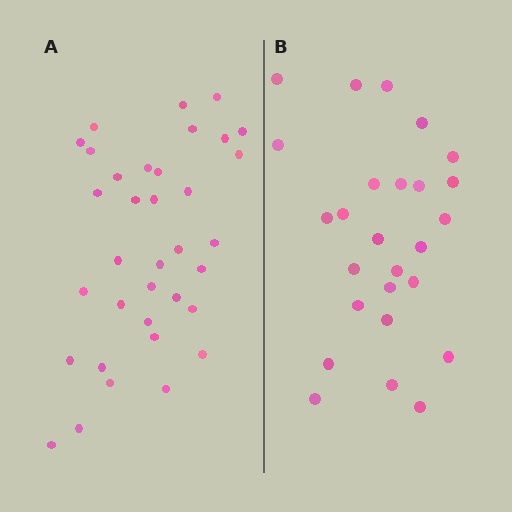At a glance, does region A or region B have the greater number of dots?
Region A (the left region) has more dots.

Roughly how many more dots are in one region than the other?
Region A has roughly 8 or so more dots than region B.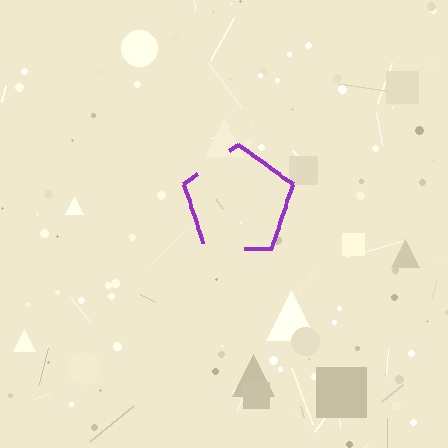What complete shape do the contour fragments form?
The contour fragments form a pentagon.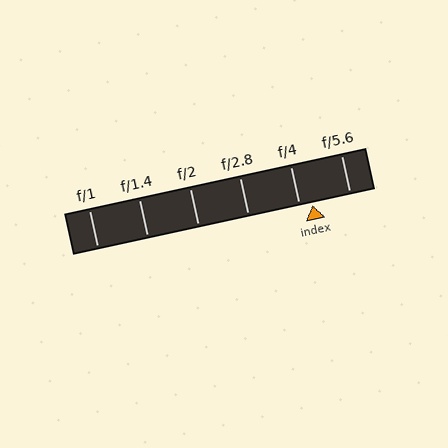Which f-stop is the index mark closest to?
The index mark is closest to f/4.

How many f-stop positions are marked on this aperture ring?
There are 6 f-stop positions marked.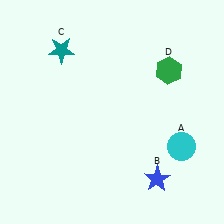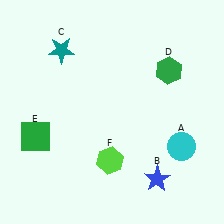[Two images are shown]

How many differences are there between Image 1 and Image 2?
There are 2 differences between the two images.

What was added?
A green square (E), a lime hexagon (F) were added in Image 2.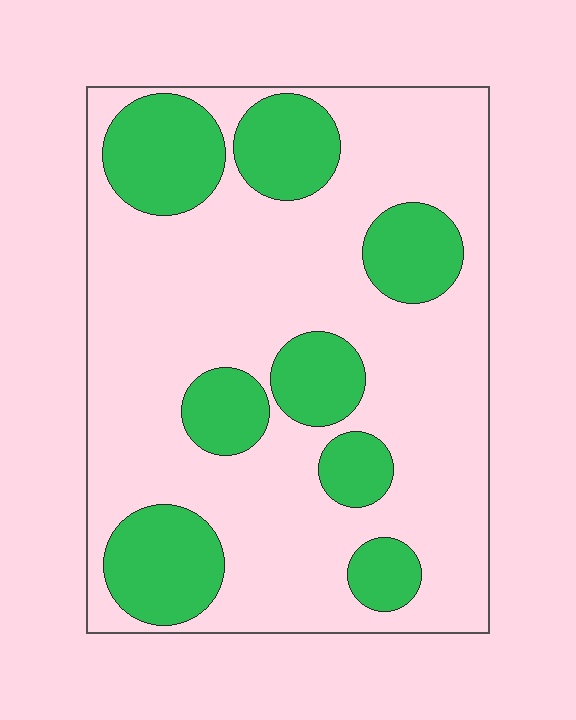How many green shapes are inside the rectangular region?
8.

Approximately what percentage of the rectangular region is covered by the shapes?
Approximately 30%.